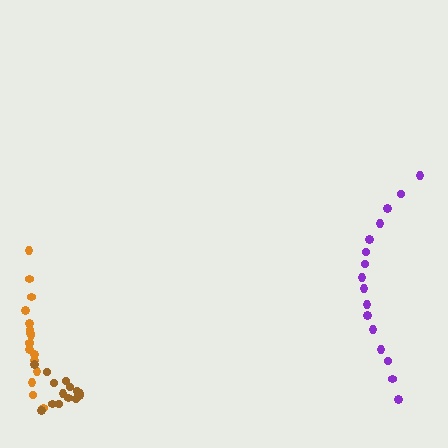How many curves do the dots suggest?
There are 3 distinct paths.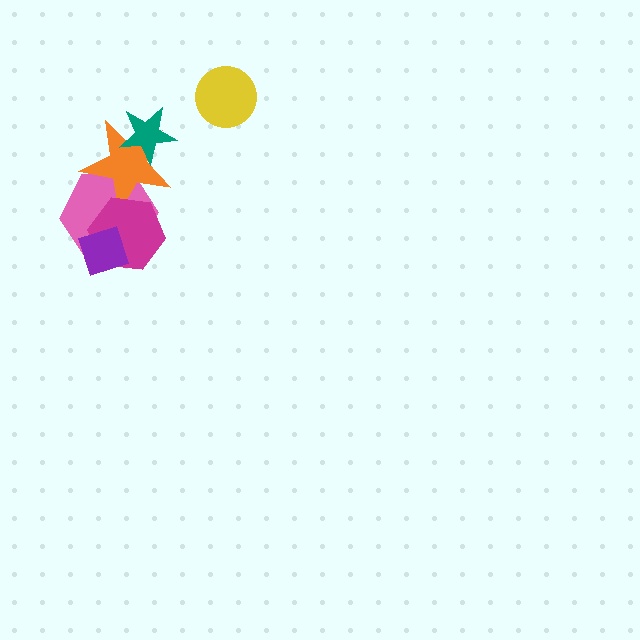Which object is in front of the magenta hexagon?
The purple diamond is in front of the magenta hexagon.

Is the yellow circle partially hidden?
No, no other shape covers it.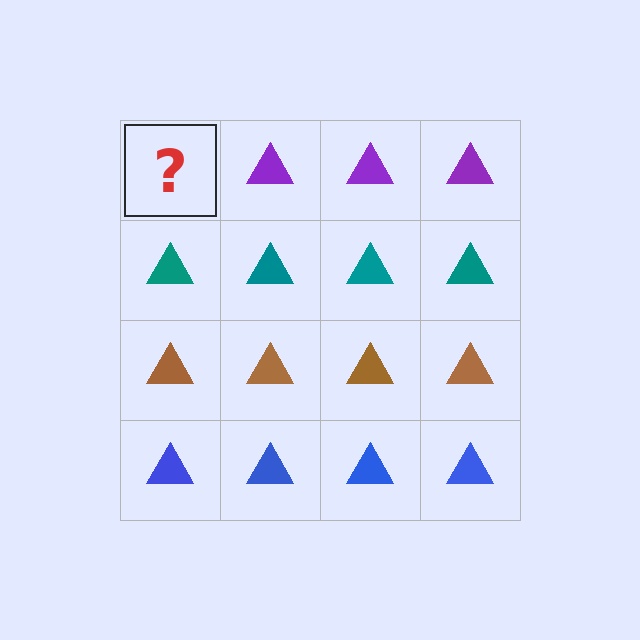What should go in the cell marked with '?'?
The missing cell should contain a purple triangle.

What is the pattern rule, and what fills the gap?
The rule is that each row has a consistent color. The gap should be filled with a purple triangle.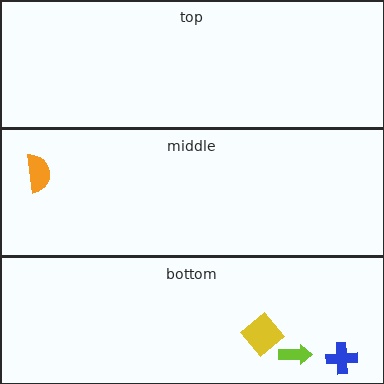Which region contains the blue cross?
The bottom region.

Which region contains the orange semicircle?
The middle region.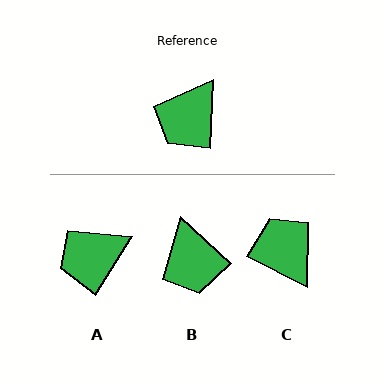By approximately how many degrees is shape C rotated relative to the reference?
Approximately 115 degrees clockwise.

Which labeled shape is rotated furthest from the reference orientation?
C, about 115 degrees away.